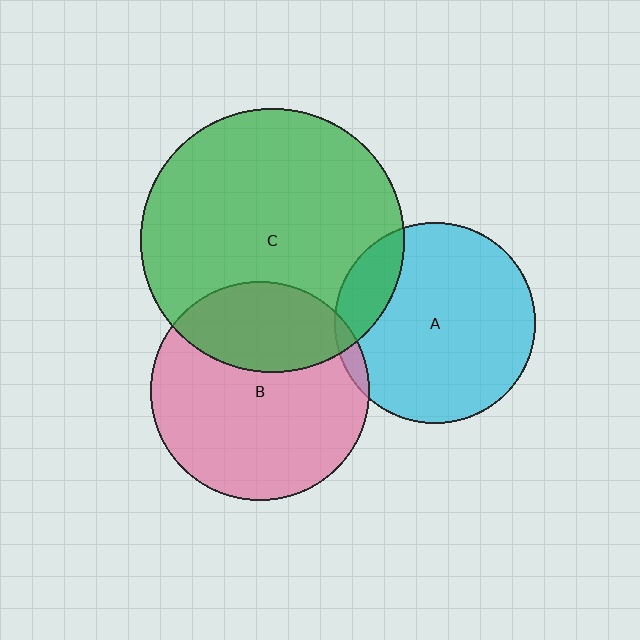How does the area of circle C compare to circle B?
Approximately 1.4 times.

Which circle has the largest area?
Circle C (green).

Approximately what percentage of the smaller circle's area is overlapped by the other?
Approximately 5%.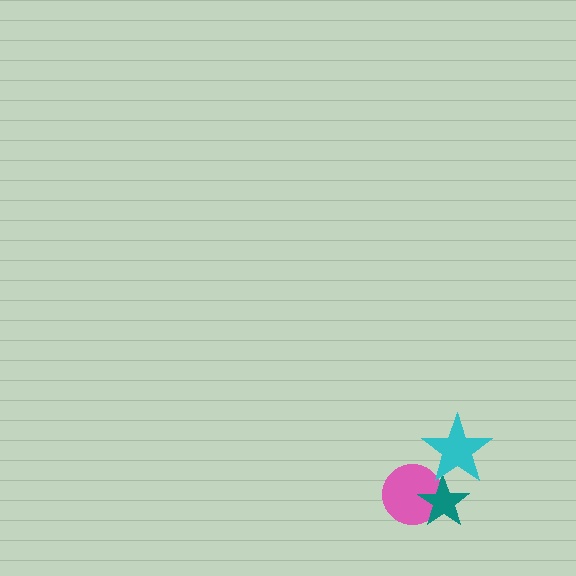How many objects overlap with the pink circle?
1 object overlaps with the pink circle.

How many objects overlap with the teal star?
2 objects overlap with the teal star.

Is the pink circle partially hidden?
Yes, it is partially covered by another shape.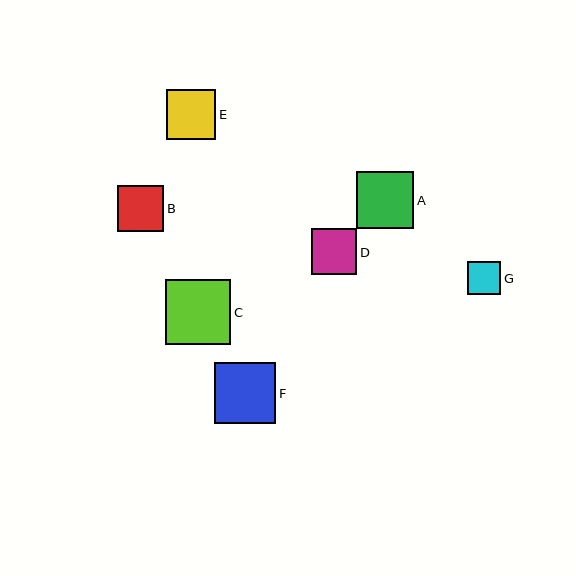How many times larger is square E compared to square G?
Square E is approximately 1.5 times the size of square G.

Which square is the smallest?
Square G is the smallest with a size of approximately 34 pixels.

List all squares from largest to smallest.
From largest to smallest: C, F, A, E, B, D, G.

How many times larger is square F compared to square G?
Square F is approximately 1.8 times the size of square G.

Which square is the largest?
Square C is the largest with a size of approximately 66 pixels.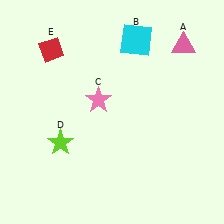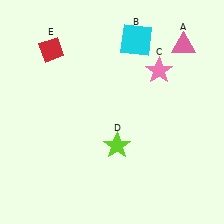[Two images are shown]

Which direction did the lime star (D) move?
The lime star (D) moved right.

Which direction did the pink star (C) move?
The pink star (C) moved right.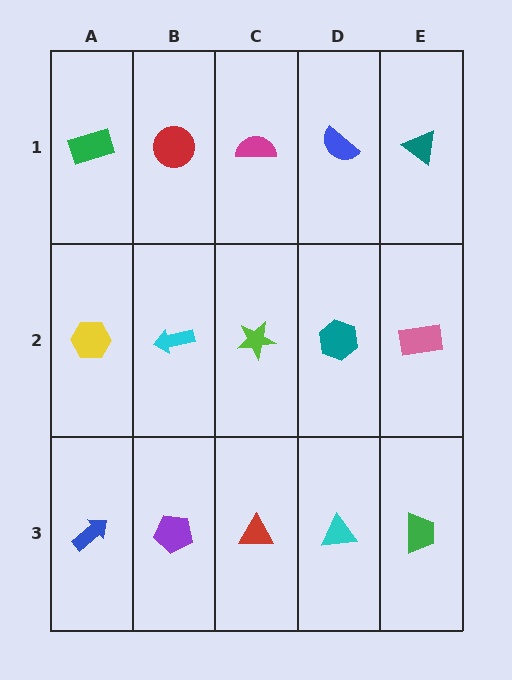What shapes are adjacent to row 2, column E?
A teal triangle (row 1, column E), a green trapezoid (row 3, column E), a teal hexagon (row 2, column D).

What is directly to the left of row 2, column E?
A teal hexagon.